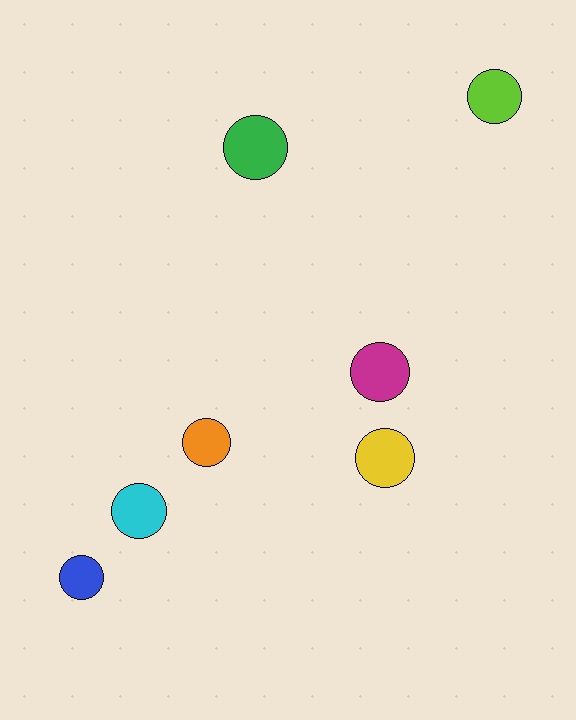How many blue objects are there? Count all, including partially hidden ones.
There is 1 blue object.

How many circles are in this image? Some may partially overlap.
There are 7 circles.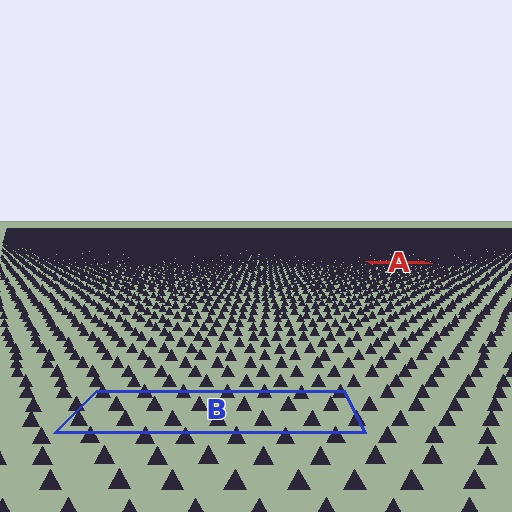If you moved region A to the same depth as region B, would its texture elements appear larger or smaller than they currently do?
They would appear larger. At a closer depth, the same texture elements are projected at a bigger on-screen size.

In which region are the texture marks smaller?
The texture marks are smaller in region A, because it is farther away.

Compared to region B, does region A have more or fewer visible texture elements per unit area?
Region A has more texture elements per unit area — they are packed more densely because it is farther away.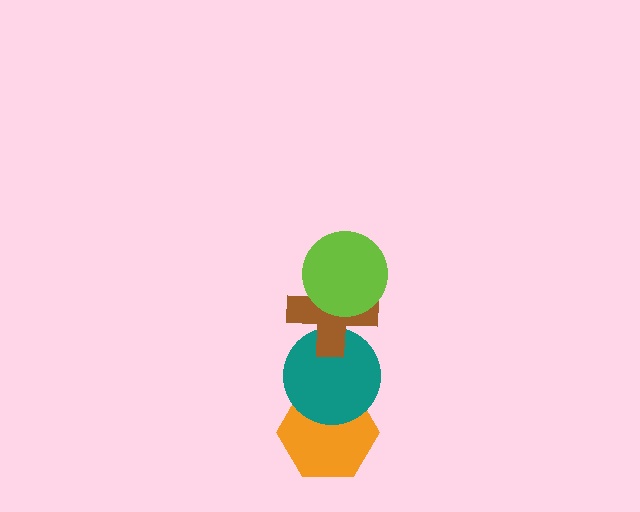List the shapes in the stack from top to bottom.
From top to bottom: the lime circle, the brown cross, the teal circle, the orange hexagon.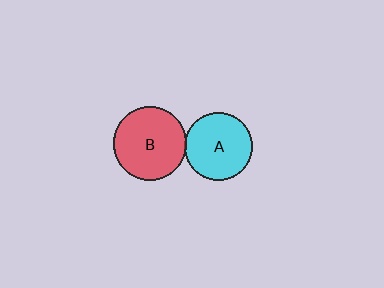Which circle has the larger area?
Circle B (red).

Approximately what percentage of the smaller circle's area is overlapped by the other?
Approximately 5%.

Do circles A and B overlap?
Yes.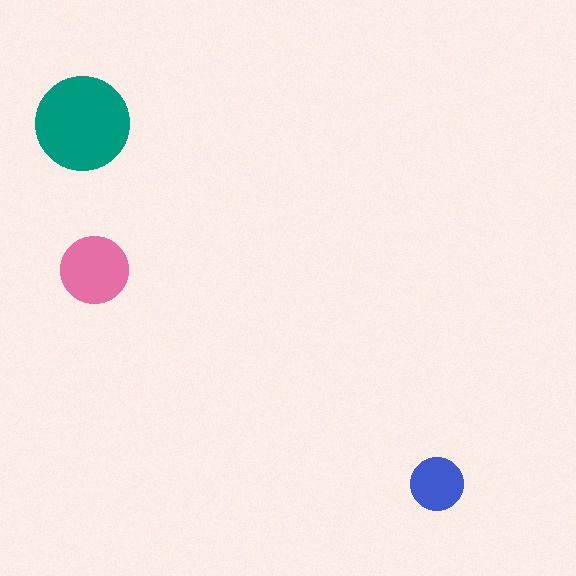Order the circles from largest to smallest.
the teal one, the pink one, the blue one.